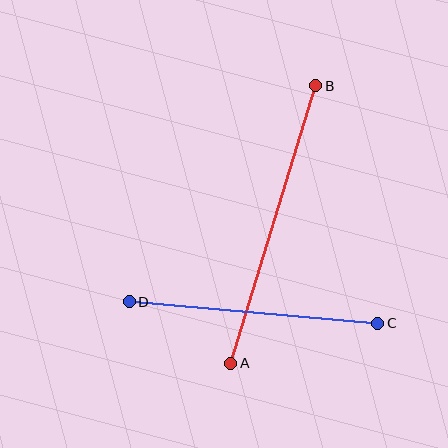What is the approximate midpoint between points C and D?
The midpoint is at approximately (254, 312) pixels.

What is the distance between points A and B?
The distance is approximately 290 pixels.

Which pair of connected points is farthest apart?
Points A and B are farthest apart.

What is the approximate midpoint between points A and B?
The midpoint is at approximately (273, 225) pixels.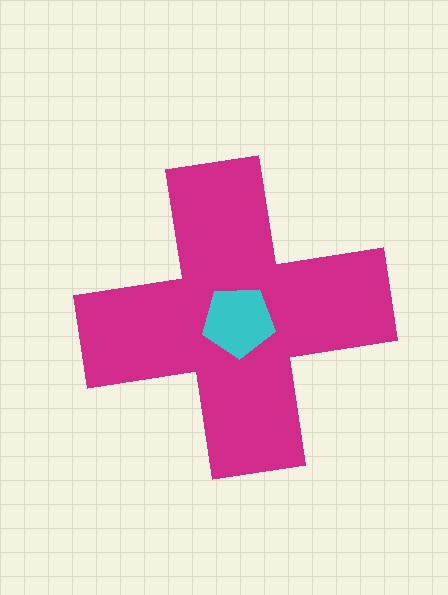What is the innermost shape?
The cyan pentagon.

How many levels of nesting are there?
2.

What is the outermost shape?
The magenta cross.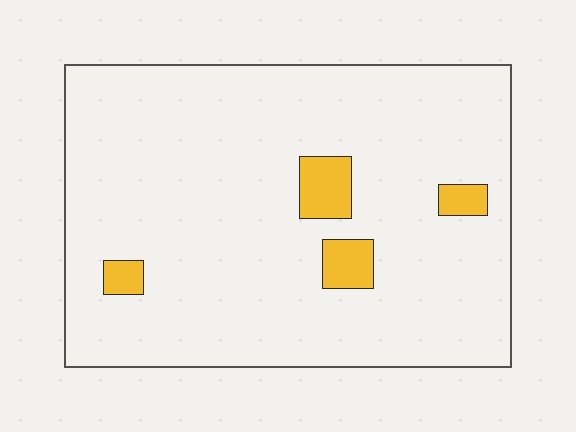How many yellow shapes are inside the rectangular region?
4.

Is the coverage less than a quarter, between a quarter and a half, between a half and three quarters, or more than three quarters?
Less than a quarter.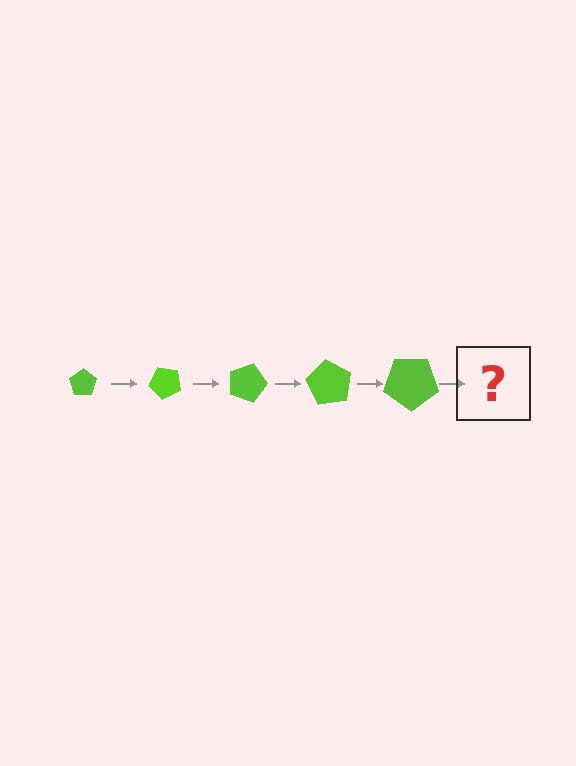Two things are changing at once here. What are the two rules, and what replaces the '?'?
The two rules are that the pentagon grows larger each step and it rotates 45 degrees each step. The '?' should be a pentagon, larger than the previous one and rotated 225 degrees from the start.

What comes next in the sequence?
The next element should be a pentagon, larger than the previous one and rotated 225 degrees from the start.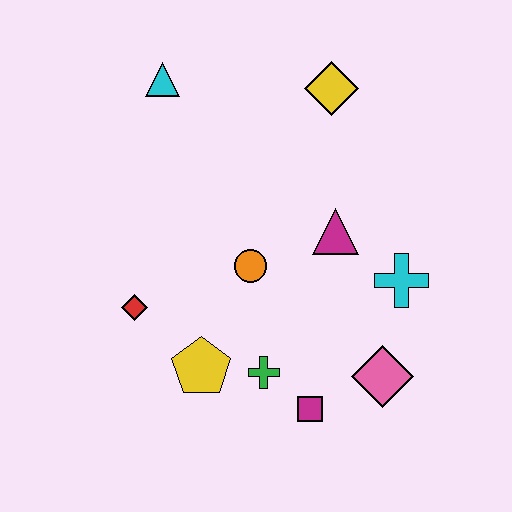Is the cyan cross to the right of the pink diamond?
Yes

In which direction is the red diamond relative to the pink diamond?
The red diamond is to the left of the pink diamond.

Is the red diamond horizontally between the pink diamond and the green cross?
No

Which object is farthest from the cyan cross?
The cyan triangle is farthest from the cyan cross.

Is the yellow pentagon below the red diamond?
Yes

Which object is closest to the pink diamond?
The magenta square is closest to the pink diamond.